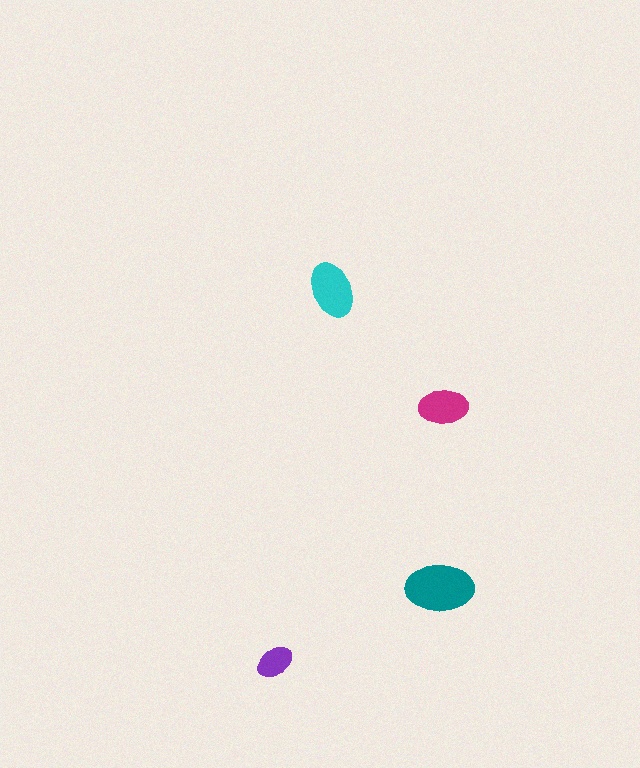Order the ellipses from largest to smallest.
the teal one, the cyan one, the magenta one, the purple one.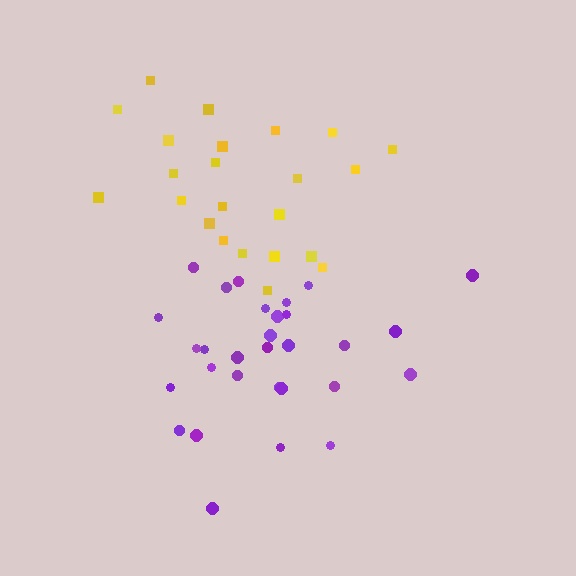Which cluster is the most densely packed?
Purple.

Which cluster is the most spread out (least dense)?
Yellow.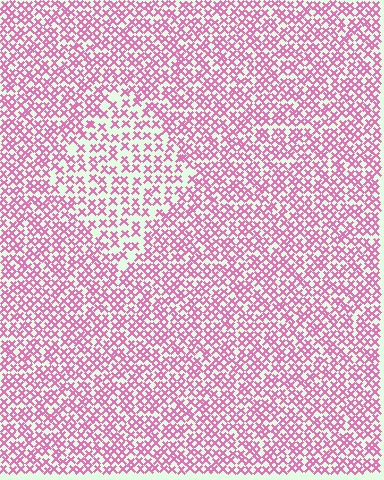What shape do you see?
I see a diamond.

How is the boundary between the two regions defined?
The boundary is defined by a change in element density (approximately 1.7x ratio). All elements are the same color, size, and shape.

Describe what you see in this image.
The image contains small pink elements arranged at two different densities. A diamond-shaped region is visible where the elements are less densely packed than the surrounding area.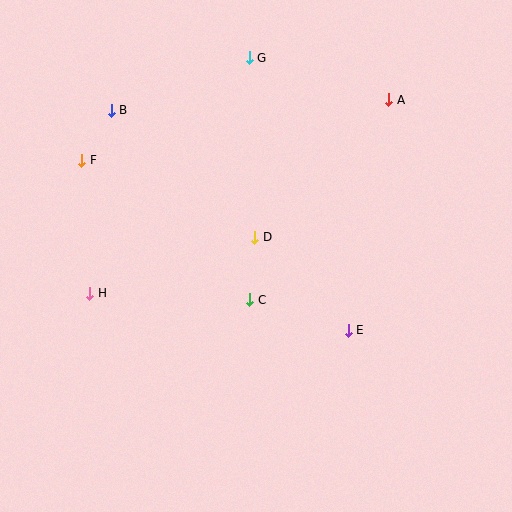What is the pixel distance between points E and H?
The distance between E and H is 261 pixels.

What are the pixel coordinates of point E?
Point E is at (348, 330).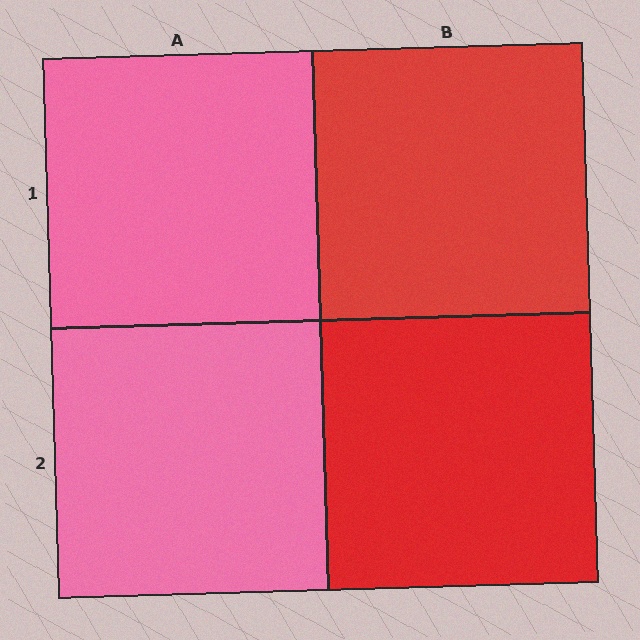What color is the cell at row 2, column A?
Pink.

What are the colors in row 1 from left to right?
Pink, red.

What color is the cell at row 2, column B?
Red.